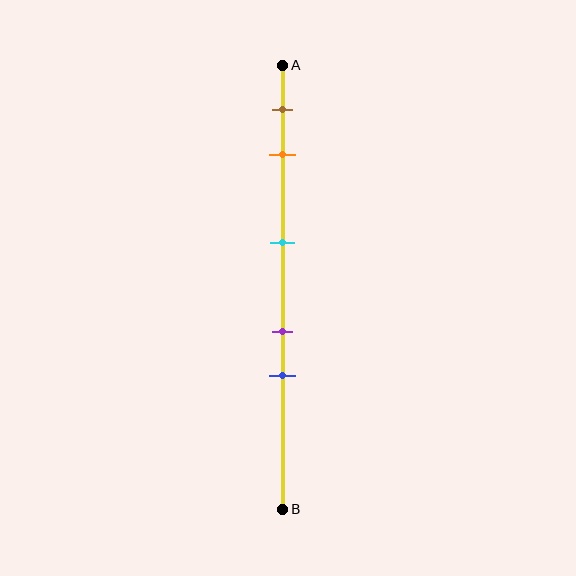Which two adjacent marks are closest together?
The purple and blue marks are the closest adjacent pair.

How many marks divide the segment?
There are 5 marks dividing the segment.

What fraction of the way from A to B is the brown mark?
The brown mark is approximately 10% (0.1) of the way from A to B.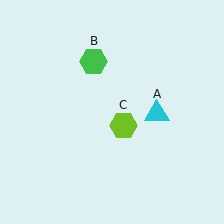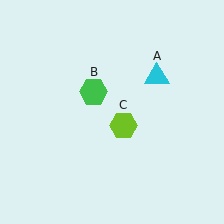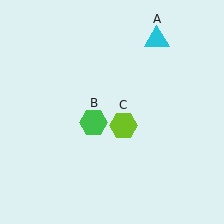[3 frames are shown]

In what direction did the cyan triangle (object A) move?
The cyan triangle (object A) moved up.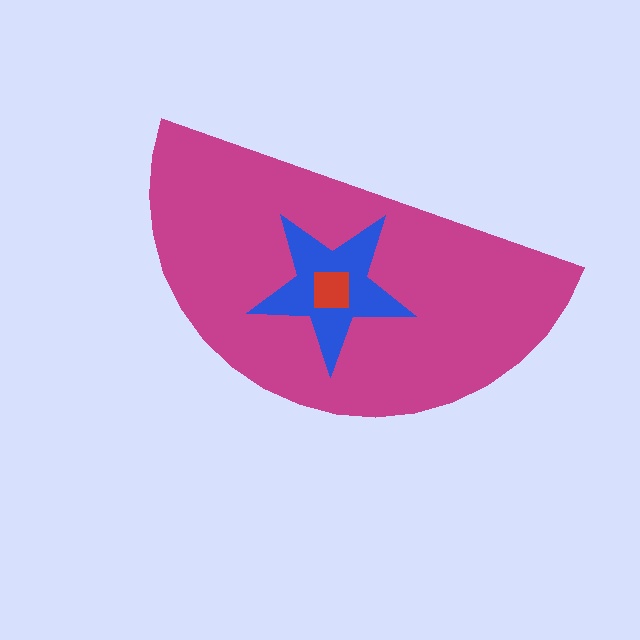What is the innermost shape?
The red square.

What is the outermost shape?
The magenta semicircle.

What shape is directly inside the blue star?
The red square.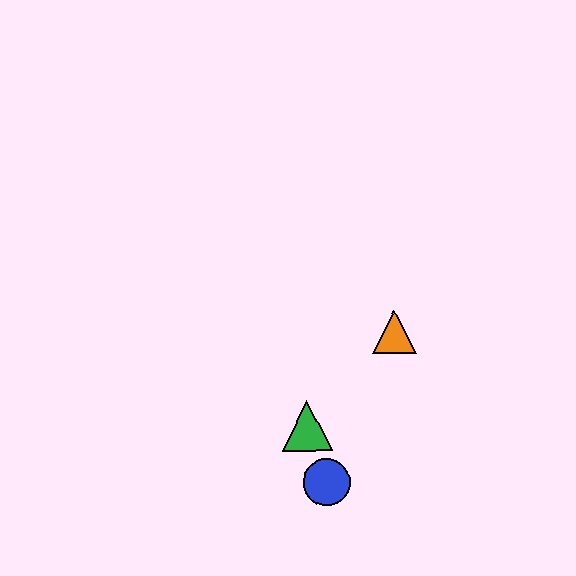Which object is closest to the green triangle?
The blue circle is closest to the green triangle.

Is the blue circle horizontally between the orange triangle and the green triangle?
Yes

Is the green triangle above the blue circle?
Yes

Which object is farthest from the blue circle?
The orange triangle is farthest from the blue circle.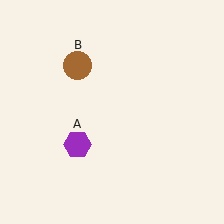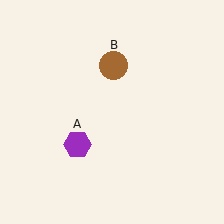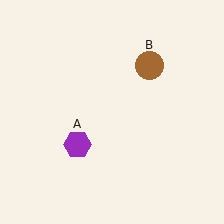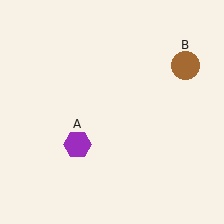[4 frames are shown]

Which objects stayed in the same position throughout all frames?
Purple hexagon (object A) remained stationary.